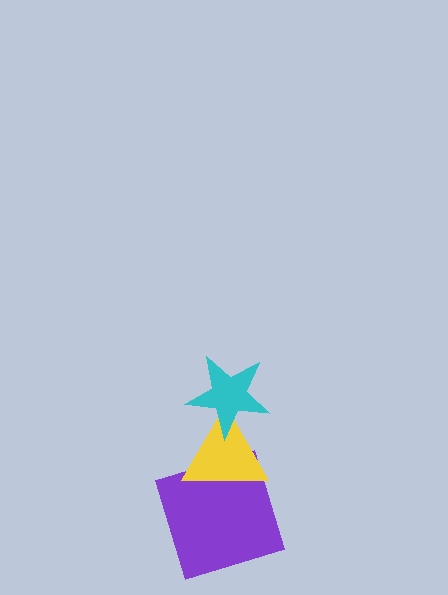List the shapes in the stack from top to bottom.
From top to bottom: the cyan star, the yellow triangle, the purple square.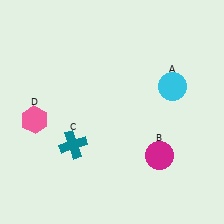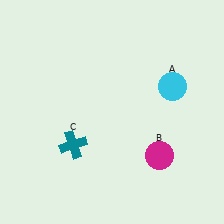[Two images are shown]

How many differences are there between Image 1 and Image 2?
There is 1 difference between the two images.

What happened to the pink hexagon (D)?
The pink hexagon (D) was removed in Image 2. It was in the bottom-left area of Image 1.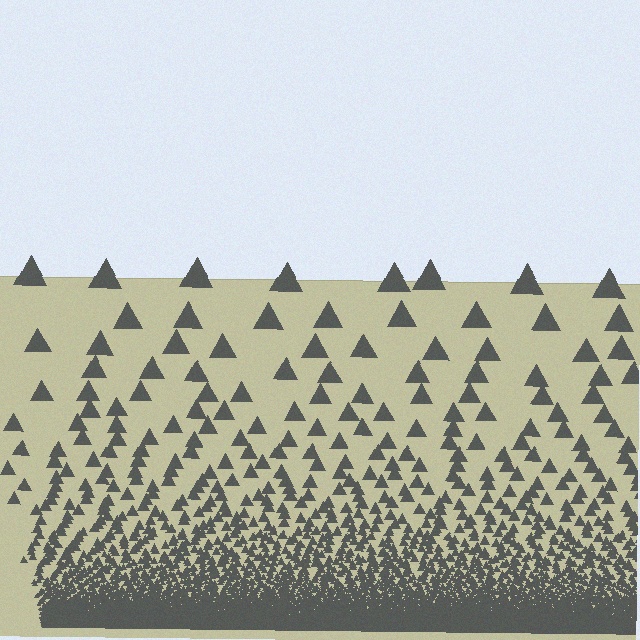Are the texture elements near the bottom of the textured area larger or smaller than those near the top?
Smaller. The gradient is inverted — elements near the bottom are smaller and denser.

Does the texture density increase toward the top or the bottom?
Density increases toward the bottom.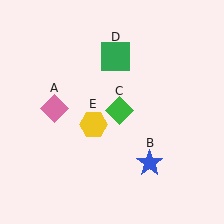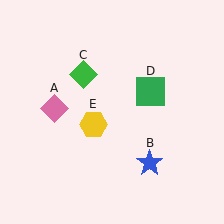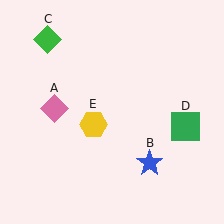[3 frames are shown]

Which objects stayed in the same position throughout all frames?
Pink diamond (object A) and blue star (object B) and yellow hexagon (object E) remained stationary.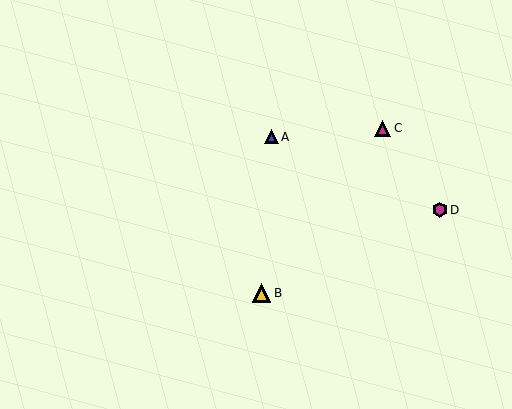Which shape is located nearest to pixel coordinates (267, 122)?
The blue triangle (labeled A) at (271, 137) is nearest to that location.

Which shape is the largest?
The yellow triangle (labeled B) is the largest.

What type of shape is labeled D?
Shape D is a magenta hexagon.